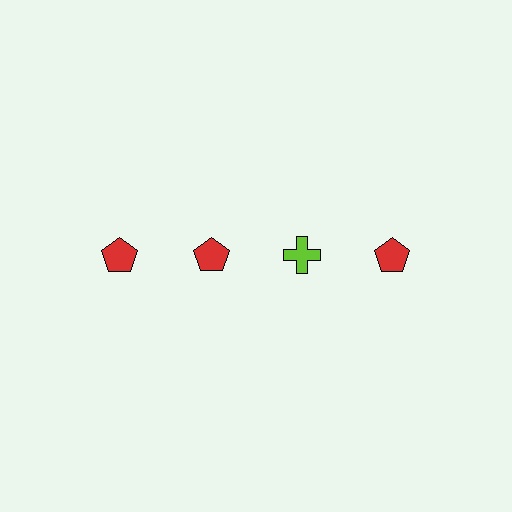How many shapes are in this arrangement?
There are 4 shapes arranged in a grid pattern.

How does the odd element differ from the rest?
It differs in both color (lime instead of red) and shape (cross instead of pentagon).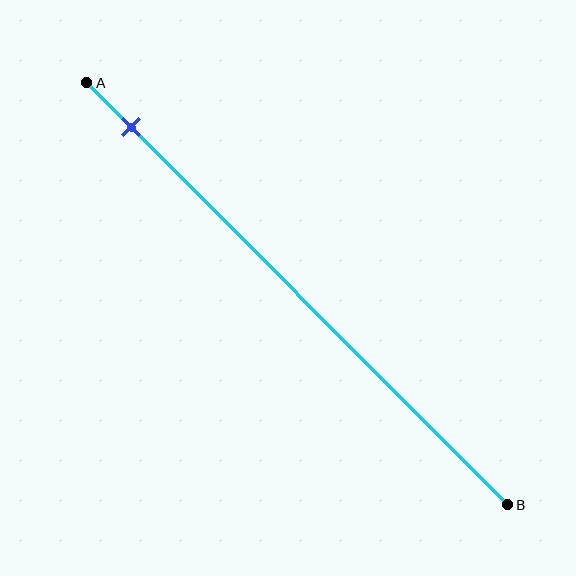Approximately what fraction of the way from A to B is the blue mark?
The blue mark is approximately 10% of the way from A to B.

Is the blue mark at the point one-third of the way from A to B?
No, the mark is at about 10% from A, not at the 33% one-third point.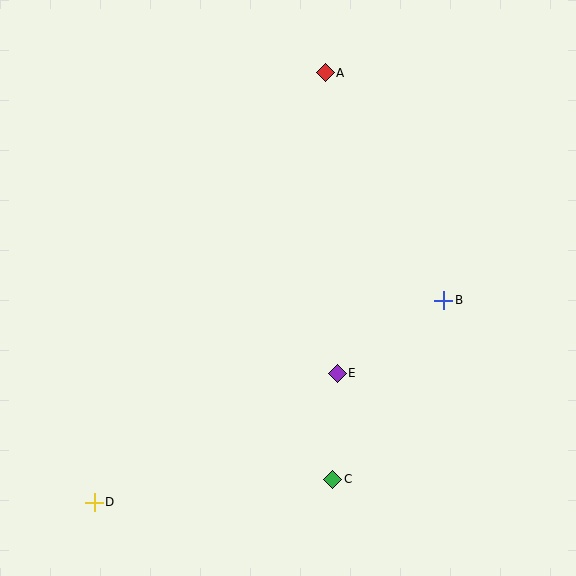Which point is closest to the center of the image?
Point E at (337, 373) is closest to the center.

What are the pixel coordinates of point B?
Point B is at (444, 300).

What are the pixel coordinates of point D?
Point D is at (94, 502).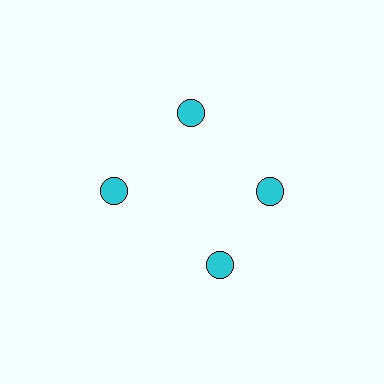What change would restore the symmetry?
The symmetry would be restored by rotating it back into even spacing with its neighbors so that all 4 circles sit at equal angles and equal distance from the center.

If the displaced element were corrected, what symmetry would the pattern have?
It would have 4-fold rotational symmetry — the pattern would map onto itself every 90 degrees.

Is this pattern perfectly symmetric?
No. The 4 cyan circles are arranged in a ring, but one element near the 6 o'clock position is rotated out of alignment along the ring, breaking the 4-fold rotational symmetry.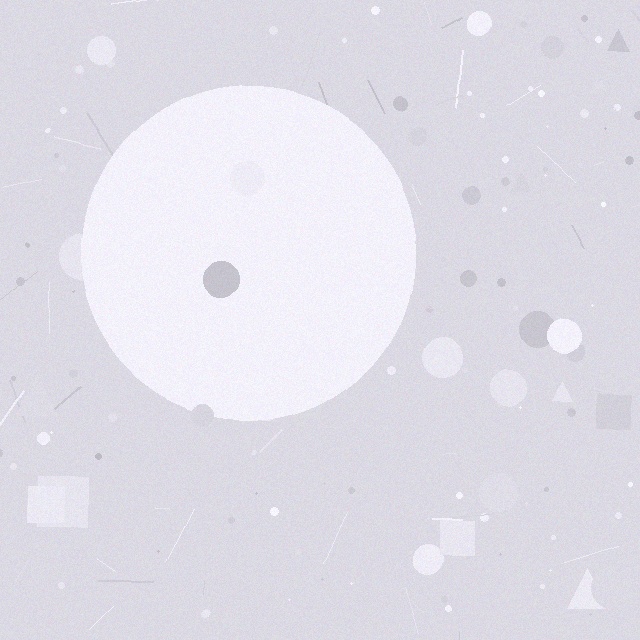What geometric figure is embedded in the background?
A circle is embedded in the background.